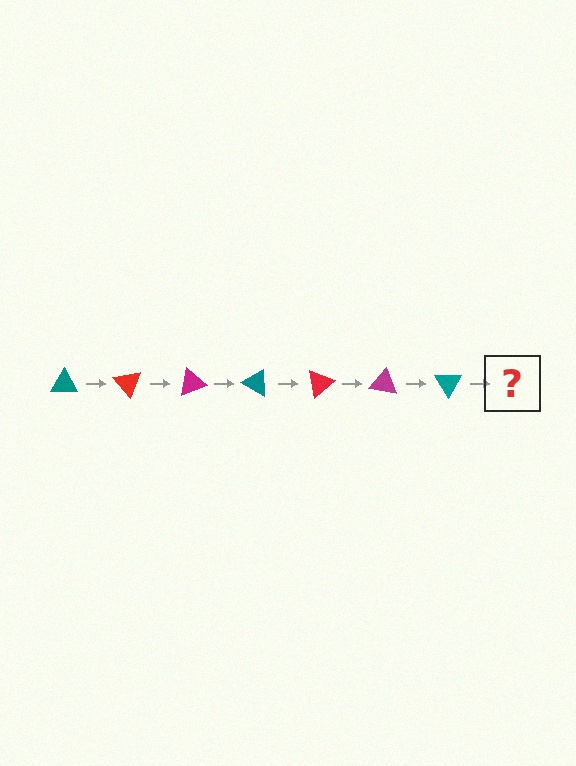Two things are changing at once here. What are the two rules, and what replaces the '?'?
The two rules are that it rotates 50 degrees each step and the color cycles through teal, red, and magenta. The '?' should be a red triangle, rotated 350 degrees from the start.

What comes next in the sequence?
The next element should be a red triangle, rotated 350 degrees from the start.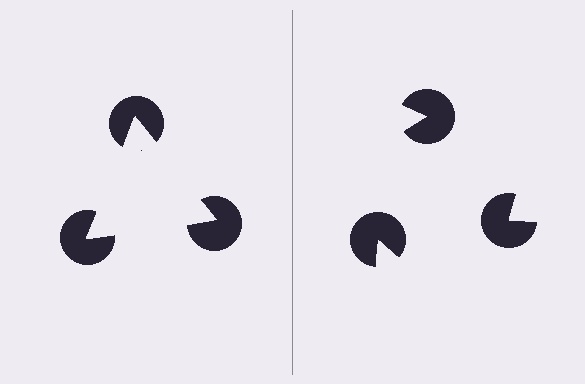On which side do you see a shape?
An illusory triangle appears on the left side. On the right side the wedge cuts are rotated, so no coherent shape forms.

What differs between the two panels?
The pac-man discs are positioned identically on both sides; only the wedge orientations differ. On the left they align to a triangle; on the right they are misaligned.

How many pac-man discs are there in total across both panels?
6 — 3 on each side.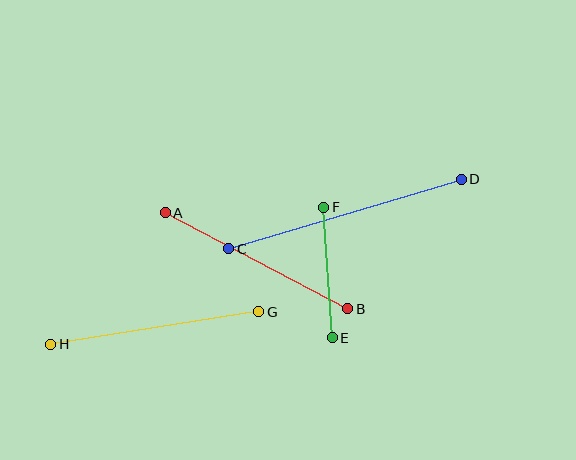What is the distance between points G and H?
The distance is approximately 211 pixels.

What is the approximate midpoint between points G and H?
The midpoint is at approximately (155, 328) pixels.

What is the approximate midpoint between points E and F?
The midpoint is at approximately (328, 272) pixels.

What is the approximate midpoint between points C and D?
The midpoint is at approximately (345, 214) pixels.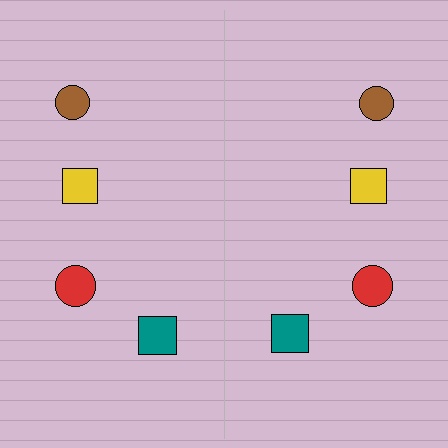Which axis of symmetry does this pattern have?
The pattern has a vertical axis of symmetry running through the center of the image.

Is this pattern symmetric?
Yes, this pattern has bilateral (reflection) symmetry.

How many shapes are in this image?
There are 8 shapes in this image.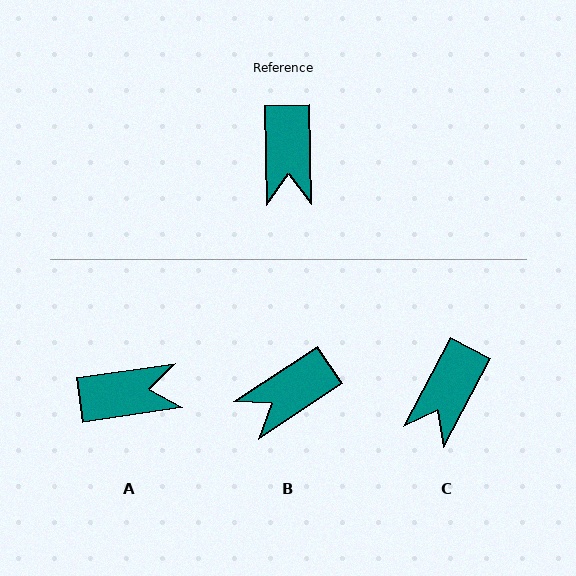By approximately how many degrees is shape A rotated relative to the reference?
Approximately 97 degrees counter-clockwise.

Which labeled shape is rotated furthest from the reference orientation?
A, about 97 degrees away.